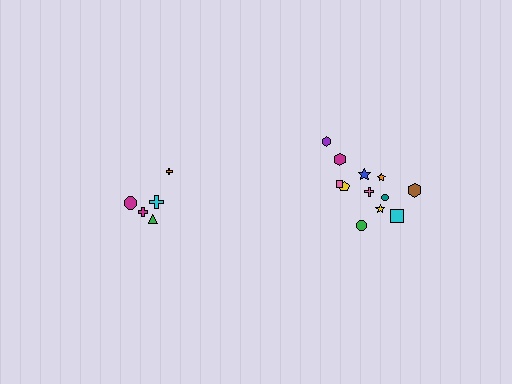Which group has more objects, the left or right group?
The right group.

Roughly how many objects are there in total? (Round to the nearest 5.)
Roughly 15 objects in total.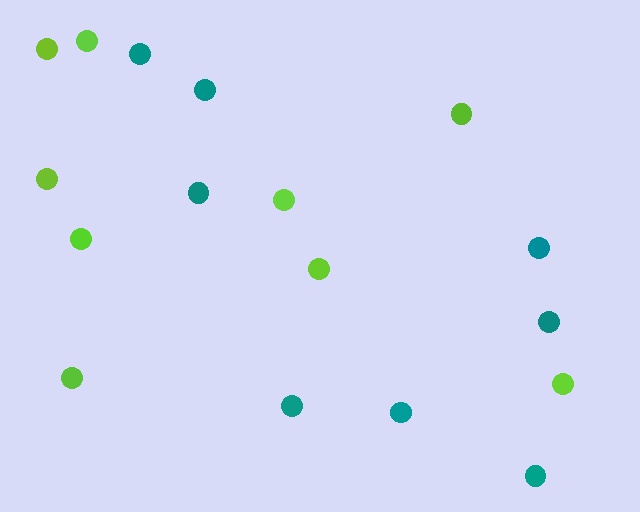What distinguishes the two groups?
There are 2 groups: one group of teal circles (8) and one group of lime circles (9).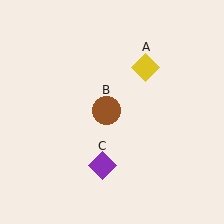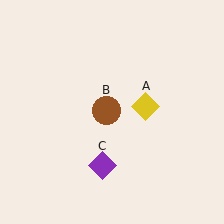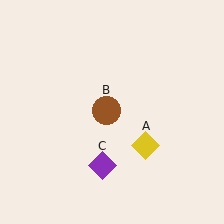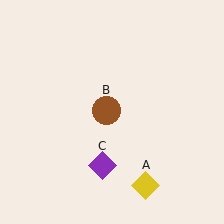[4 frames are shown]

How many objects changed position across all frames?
1 object changed position: yellow diamond (object A).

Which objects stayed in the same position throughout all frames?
Brown circle (object B) and purple diamond (object C) remained stationary.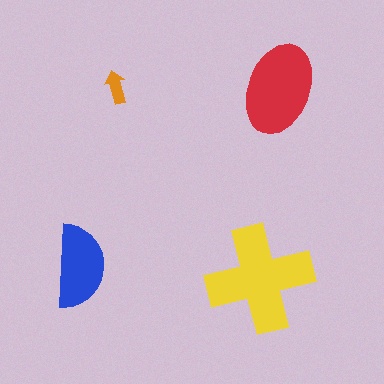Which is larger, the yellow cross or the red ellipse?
The yellow cross.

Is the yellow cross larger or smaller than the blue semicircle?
Larger.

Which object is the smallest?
The orange arrow.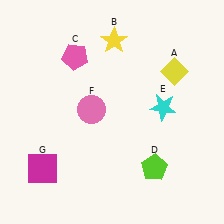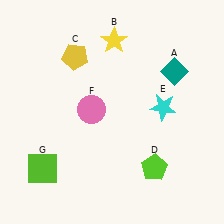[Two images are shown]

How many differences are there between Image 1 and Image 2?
There are 3 differences between the two images.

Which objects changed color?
A changed from yellow to teal. C changed from pink to yellow. G changed from magenta to lime.